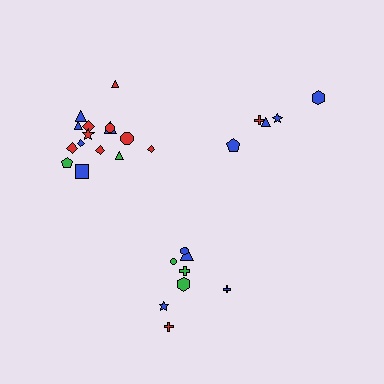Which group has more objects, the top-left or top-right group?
The top-left group.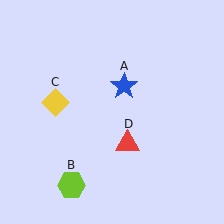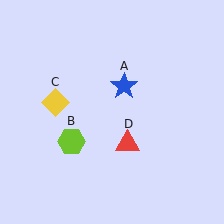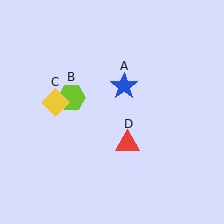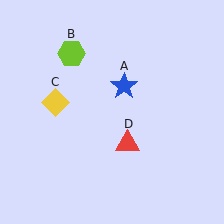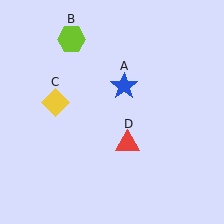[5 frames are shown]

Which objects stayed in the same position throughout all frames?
Blue star (object A) and yellow diamond (object C) and red triangle (object D) remained stationary.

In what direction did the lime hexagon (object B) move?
The lime hexagon (object B) moved up.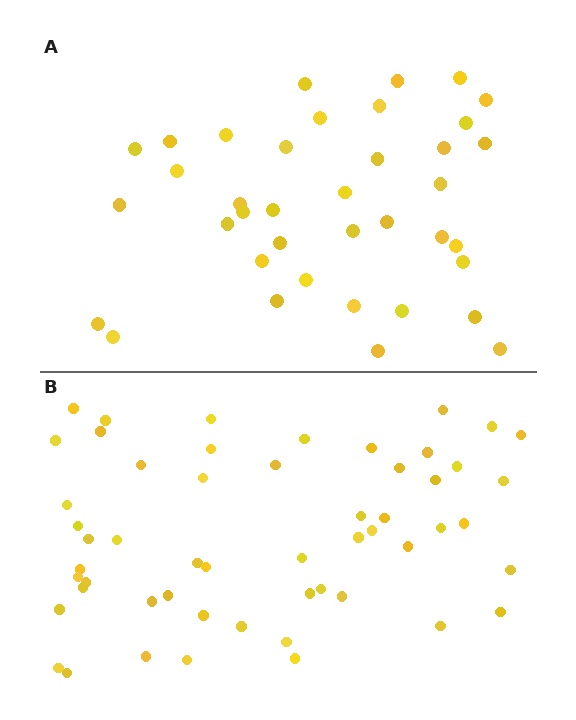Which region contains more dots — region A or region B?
Region B (the bottom region) has more dots.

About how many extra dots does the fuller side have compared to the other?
Region B has approximately 15 more dots than region A.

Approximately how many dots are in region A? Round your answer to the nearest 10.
About 40 dots. (The exact count is 38, which rounds to 40.)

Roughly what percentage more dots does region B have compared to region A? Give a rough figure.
About 40% more.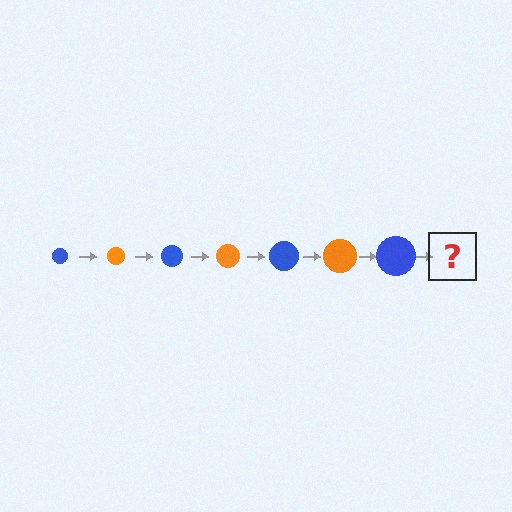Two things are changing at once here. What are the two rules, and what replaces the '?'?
The two rules are that the circle grows larger each step and the color cycles through blue and orange. The '?' should be an orange circle, larger than the previous one.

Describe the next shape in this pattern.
It should be an orange circle, larger than the previous one.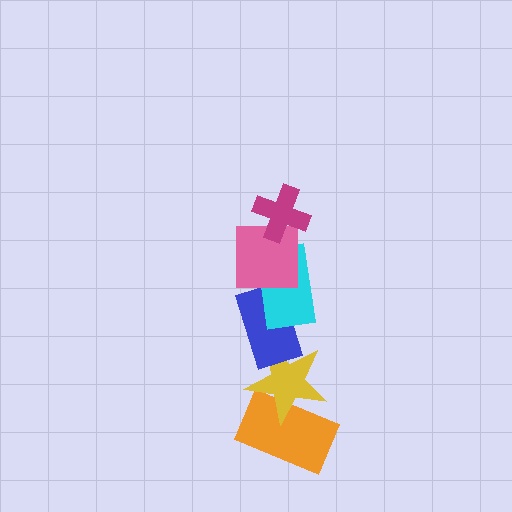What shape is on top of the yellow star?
The blue rectangle is on top of the yellow star.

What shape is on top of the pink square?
The magenta cross is on top of the pink square.